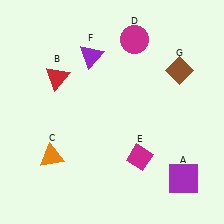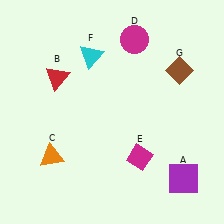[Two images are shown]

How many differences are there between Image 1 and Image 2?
There is 1 difference between the two images.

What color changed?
The triangle (F) changed from purple in Image 1 to cyan in Image 2.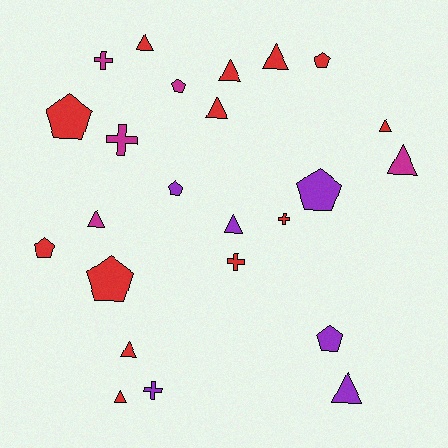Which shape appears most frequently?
Triangle, with 11 objects.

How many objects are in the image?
There are 24 objects.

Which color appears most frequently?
Red, with 13 objects.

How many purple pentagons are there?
There are 3 purple pentagons.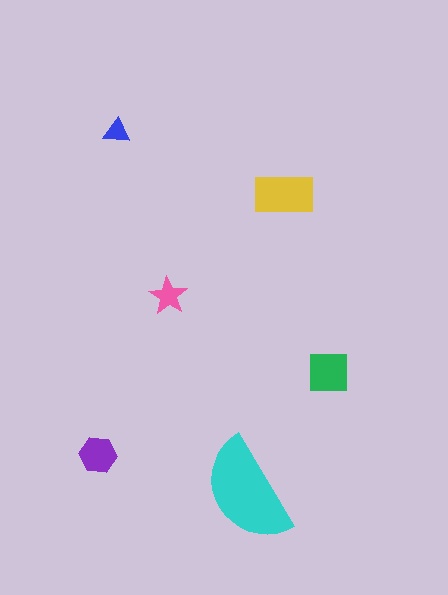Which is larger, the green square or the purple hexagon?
The green square.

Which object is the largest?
The cyan semicircle.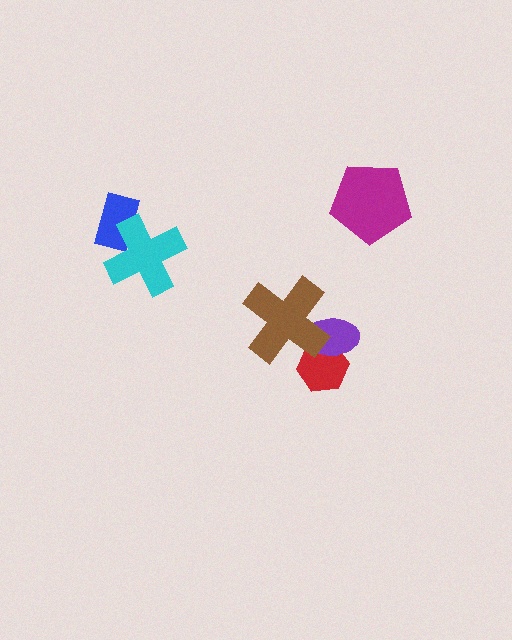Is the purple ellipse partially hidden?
Yes, it is partially covered by another shape.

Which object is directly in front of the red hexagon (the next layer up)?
The purple ellipse is directly in front of the red hexagon.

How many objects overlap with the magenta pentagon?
0 objects overlap with the magenta pentagon.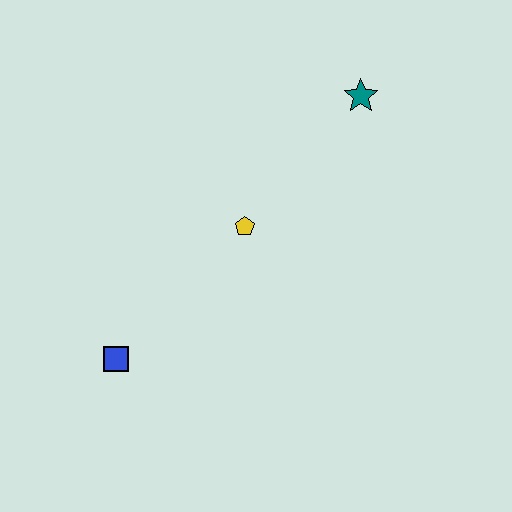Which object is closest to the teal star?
The yellow pentagon is closest to the teal star.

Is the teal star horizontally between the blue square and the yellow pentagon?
No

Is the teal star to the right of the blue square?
Yes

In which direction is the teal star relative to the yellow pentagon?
The teal star is above the yellow pentagon.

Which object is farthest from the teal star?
The blue square is farthest from the teal star.